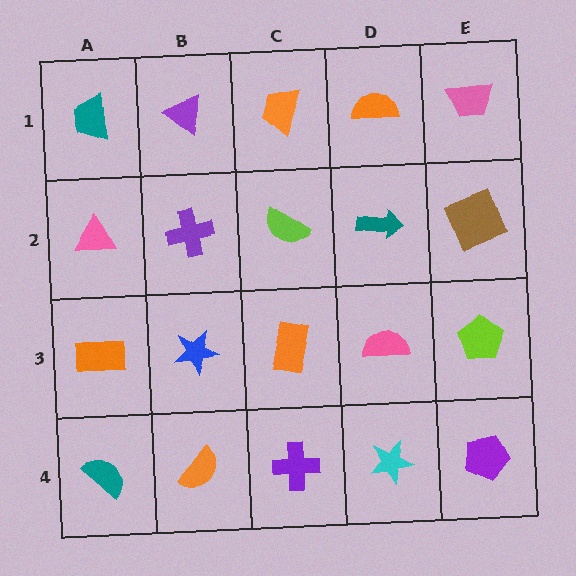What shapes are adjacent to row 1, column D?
A teal arrow (row 2, column D), an orange trapezoid (row 1, column C), a pink trapezoid (row 1, column E).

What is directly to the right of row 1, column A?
A purple triangle.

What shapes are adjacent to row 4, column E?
A lime pentagon (row 3, column E), a cyan star (row 4, column D).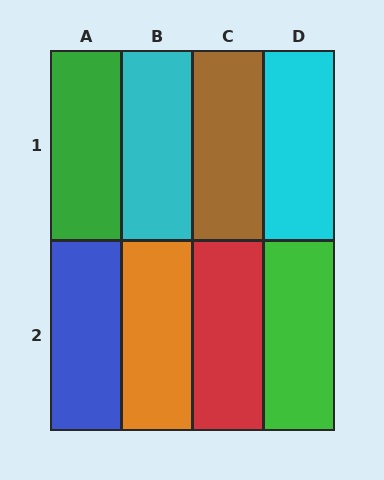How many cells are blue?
1 cell is blue.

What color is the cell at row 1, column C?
Brown.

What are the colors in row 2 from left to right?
Blue, orange, red, green.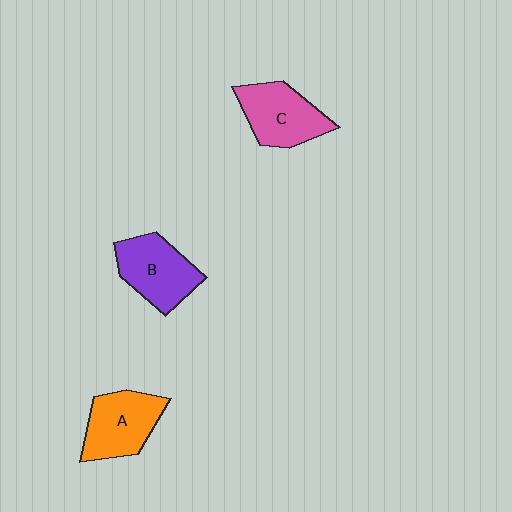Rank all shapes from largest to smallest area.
From largest to smallest: B (purple), A (orange), C (pink).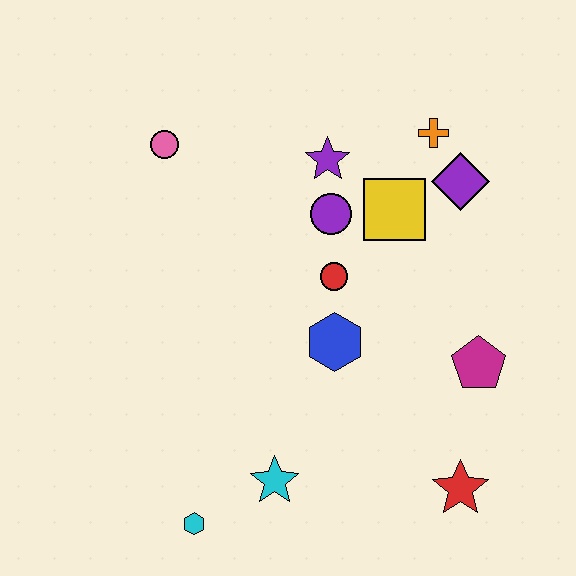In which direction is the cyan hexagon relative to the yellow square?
The cyan hexagon is below the yellow square.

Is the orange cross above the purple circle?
Yes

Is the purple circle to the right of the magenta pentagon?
No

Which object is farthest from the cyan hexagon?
The orange cross is farthest from the cyan hexagon.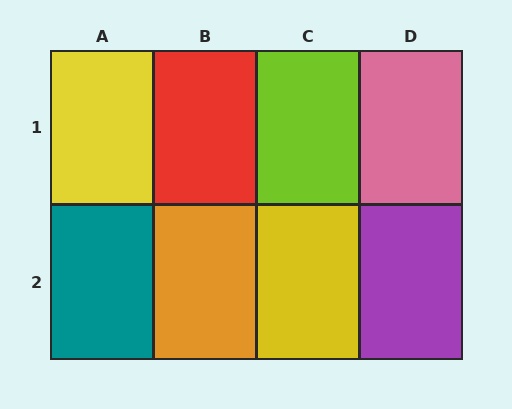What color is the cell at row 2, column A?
Teal.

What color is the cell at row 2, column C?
Yellow.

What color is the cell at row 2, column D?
Purple.